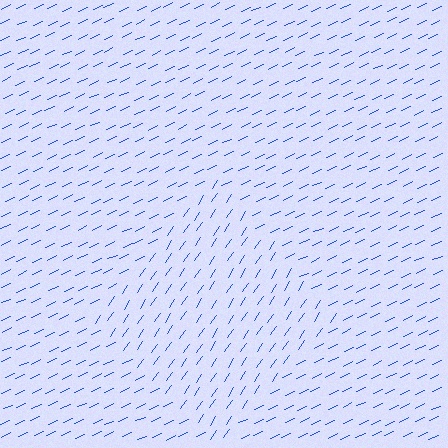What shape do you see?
I see a diamond.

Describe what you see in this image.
The image is filled with small blue line segments. A diamond region in the image has lines oriented differently from the surrounding lines, creating a visible texture boundary.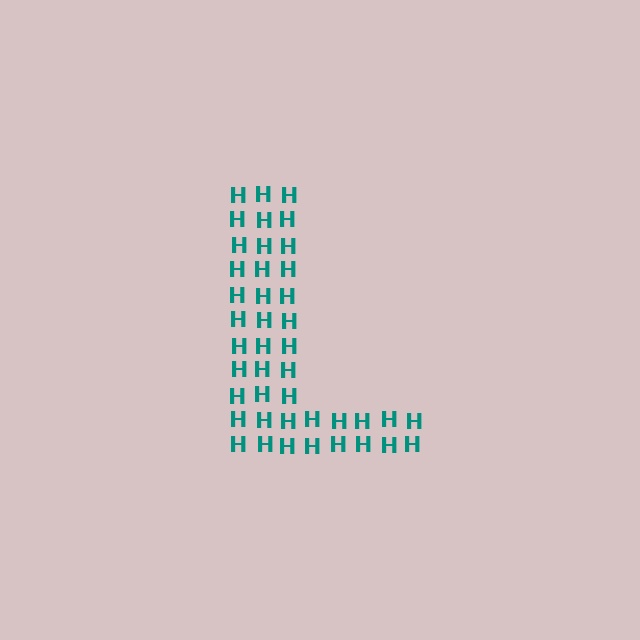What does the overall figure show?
The overall figure shows the letter L.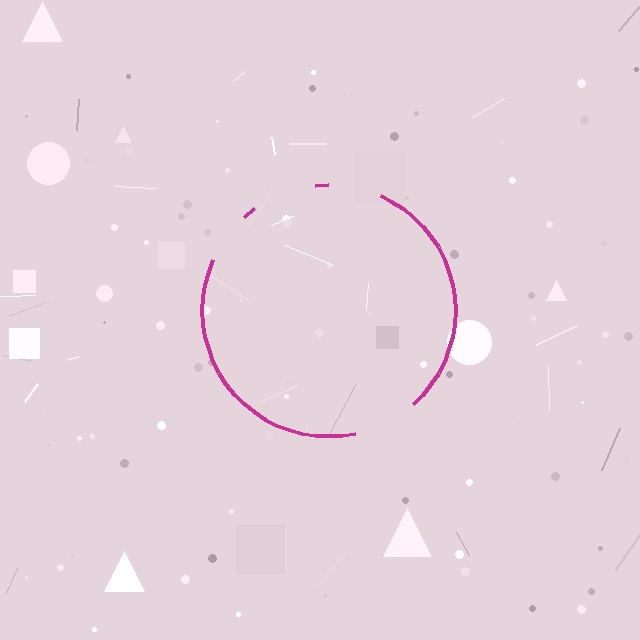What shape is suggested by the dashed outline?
The dashed outline suggests a circle.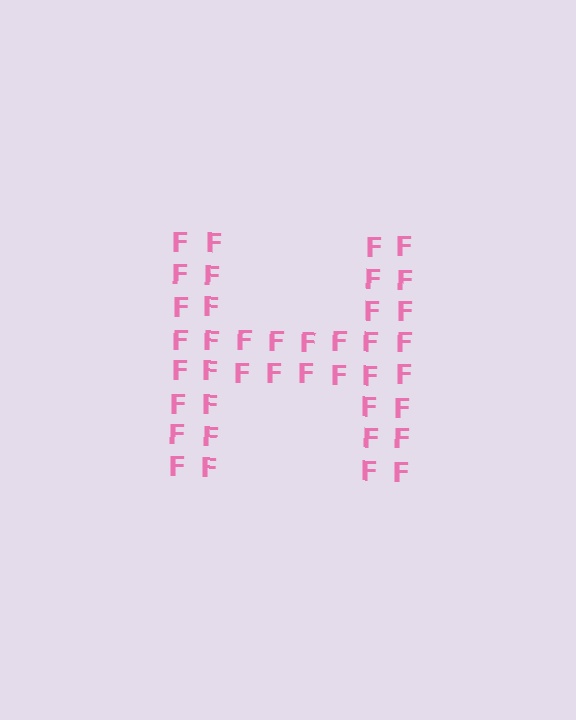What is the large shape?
The large shape is the letter H.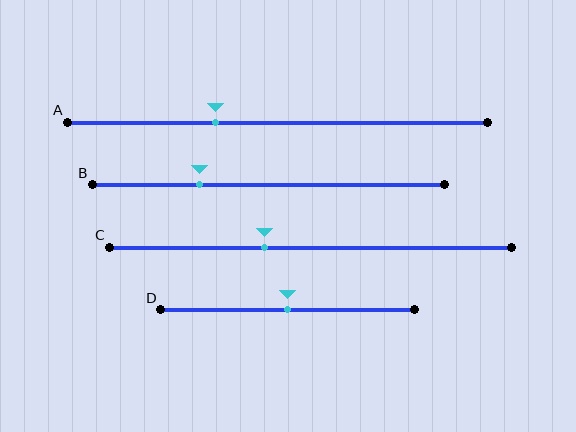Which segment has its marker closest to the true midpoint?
Segment D has its marker closest to the true midpoint.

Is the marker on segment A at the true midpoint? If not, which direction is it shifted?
No, the marker on segment A is shifted to the left by about 15% of the segment length.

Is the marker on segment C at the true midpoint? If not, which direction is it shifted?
No, the marker on segment C is shifted to the left by about 12% of the segment length.